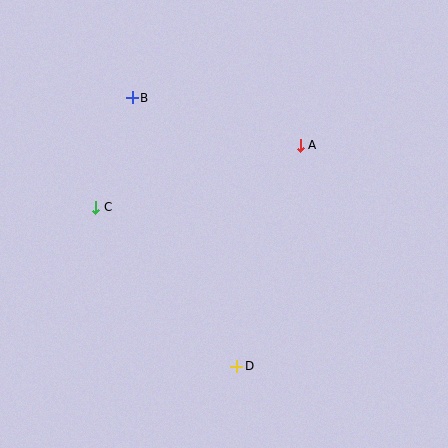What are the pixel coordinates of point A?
Point A is at (300, 145).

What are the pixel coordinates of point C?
Point C is at (96, 207).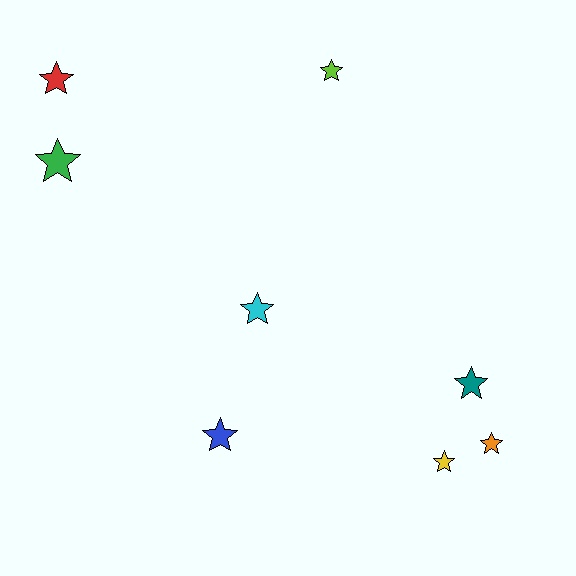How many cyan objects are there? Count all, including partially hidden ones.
There is 1 cyan object.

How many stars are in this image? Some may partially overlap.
There are 8 stars.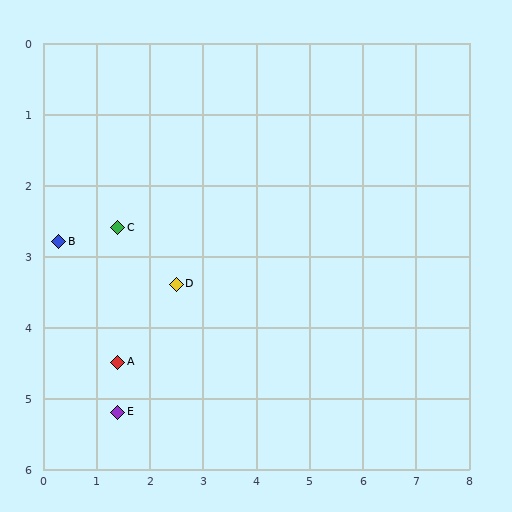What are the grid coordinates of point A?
Point A is at approximately (1.4, 4.5).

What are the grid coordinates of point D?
Point D is at approximately (2.5, 3.4).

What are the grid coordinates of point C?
Point C is at approximately (1.4, 2.6).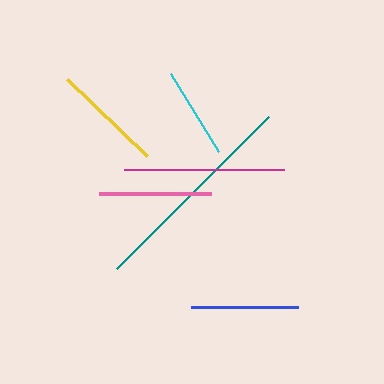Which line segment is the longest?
The teal line is the longest at approximately 215 pixels.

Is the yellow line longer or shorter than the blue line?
The yellow line is longer than the blue line.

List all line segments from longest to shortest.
From longest to shortest: teal, magenta, pink, yellow, blue, cyan.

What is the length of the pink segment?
The pink segment is approximately 113 pixels long.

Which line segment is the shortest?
The cyan line is the shortest at approximately 92 pixels.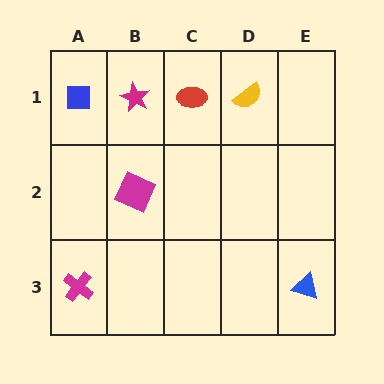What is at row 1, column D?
A yellow semicircle.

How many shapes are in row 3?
2 shapes.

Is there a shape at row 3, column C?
No, that cell is empty.